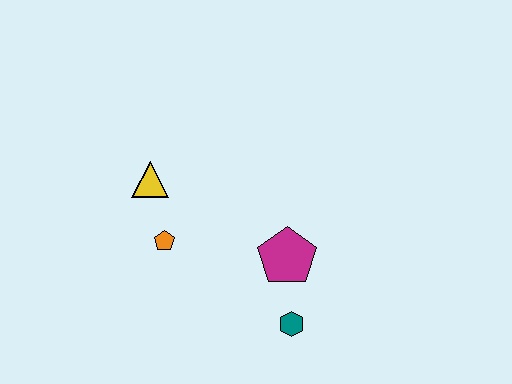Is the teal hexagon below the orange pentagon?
Yes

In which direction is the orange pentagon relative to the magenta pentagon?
The orange pentagon is to the left of the magenta pentagon.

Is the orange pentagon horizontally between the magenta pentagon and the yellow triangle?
Yes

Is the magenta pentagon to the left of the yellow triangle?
No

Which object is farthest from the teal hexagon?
The yellow triangle is farthest from the teal hexagon.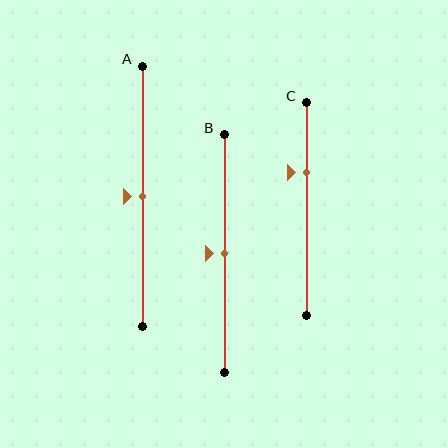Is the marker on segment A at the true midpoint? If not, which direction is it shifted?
Yes, the marker on segment A is at the true midpoint.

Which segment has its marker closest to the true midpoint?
Segment A has its marker closest to the true midpoint.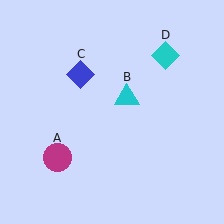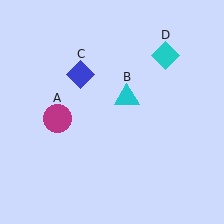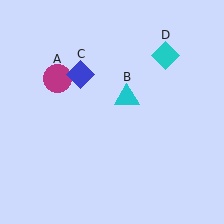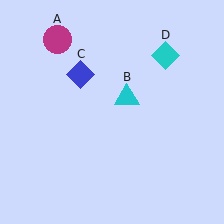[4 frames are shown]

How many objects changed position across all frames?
1 object changed position: magenta circle (object A).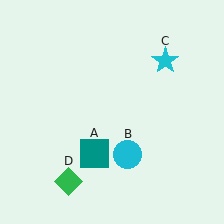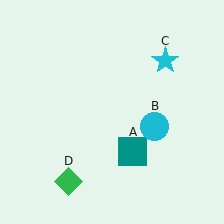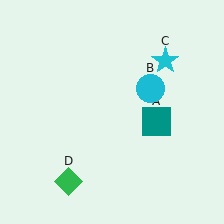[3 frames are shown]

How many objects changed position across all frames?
2 objects changed position: teal square (object A), cyan circle (object B).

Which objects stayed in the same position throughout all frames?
Cyan star (object C) and green diamond (object D) remained stationary.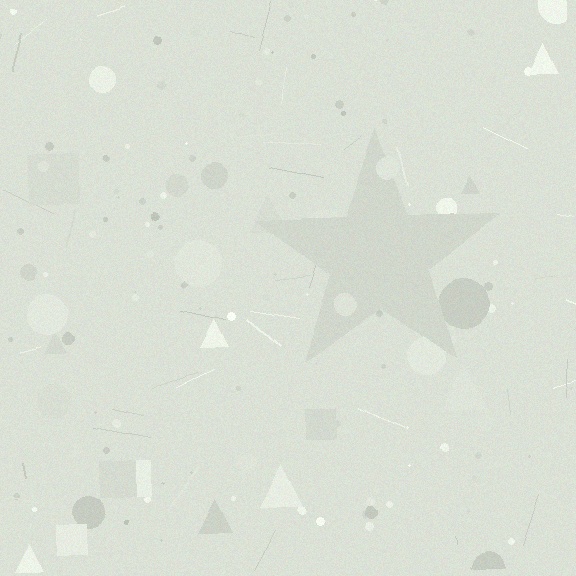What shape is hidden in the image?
A star is hidden in the image.